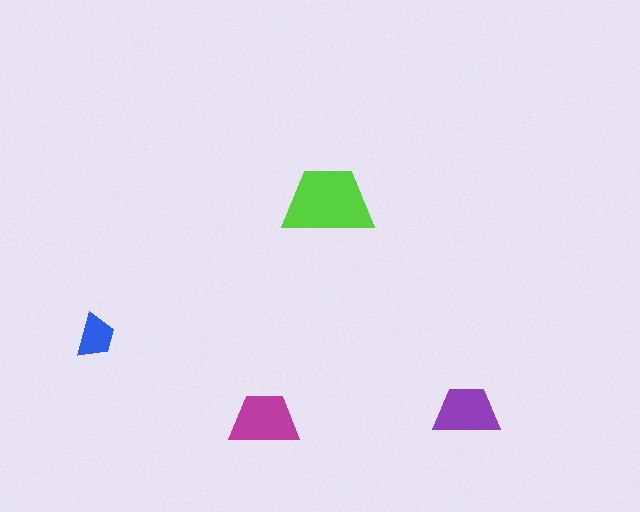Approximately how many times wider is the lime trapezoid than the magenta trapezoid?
About 1.5 times wider.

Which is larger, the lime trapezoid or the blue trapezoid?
The lime one.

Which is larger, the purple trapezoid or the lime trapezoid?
The lime one.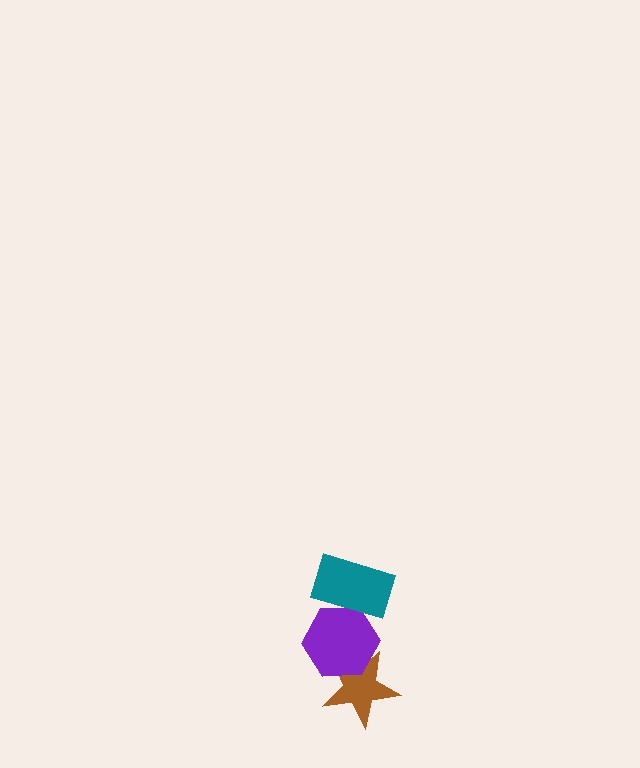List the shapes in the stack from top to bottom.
From top to bottom: the teal rectangle, the purple hexagon, the brown star.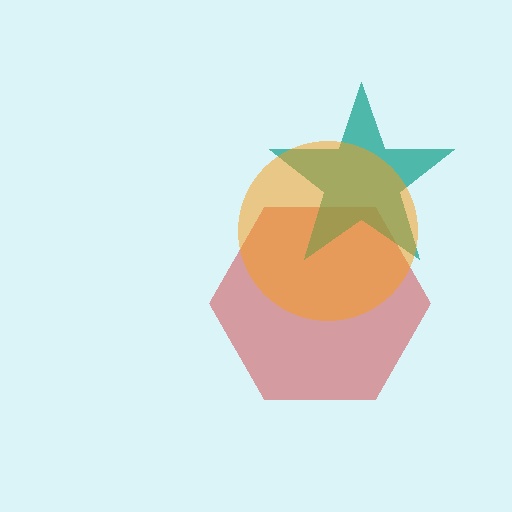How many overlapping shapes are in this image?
There are 3 overlapping shapes in the image.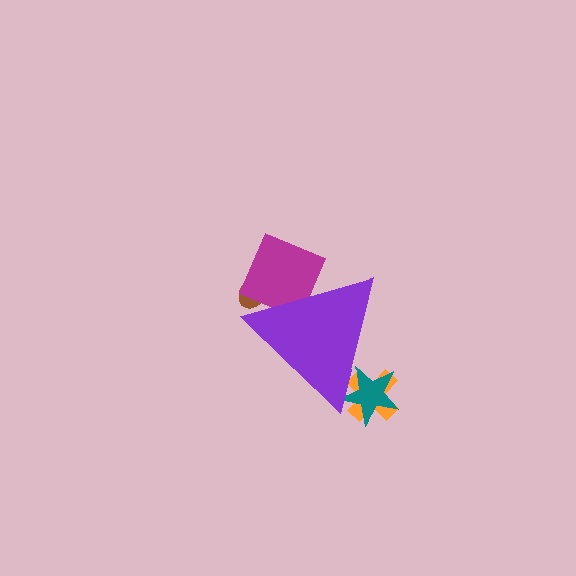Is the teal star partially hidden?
Yes, the teal star is partially hidden behind the purple triangle.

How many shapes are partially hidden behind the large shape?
4 shapes are partially hidden.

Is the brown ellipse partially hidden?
Yes, the brown ellipse is partially hidden behind the purple triangle.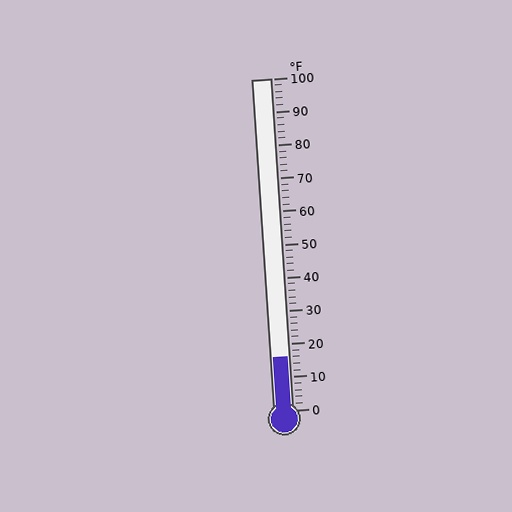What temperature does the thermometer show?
The thermometer shows approximately 16°F.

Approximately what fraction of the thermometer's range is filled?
The thermometer is filled to approximately 15% of its range.